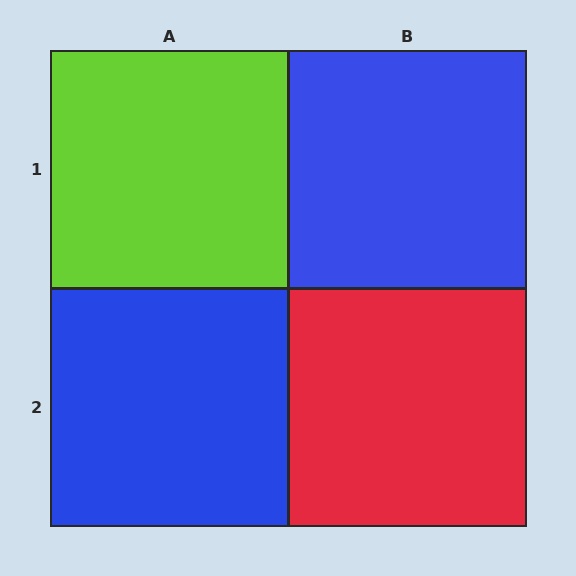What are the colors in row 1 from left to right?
Lime, blue.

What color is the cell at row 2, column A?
Blue.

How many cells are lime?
1 cell is lime.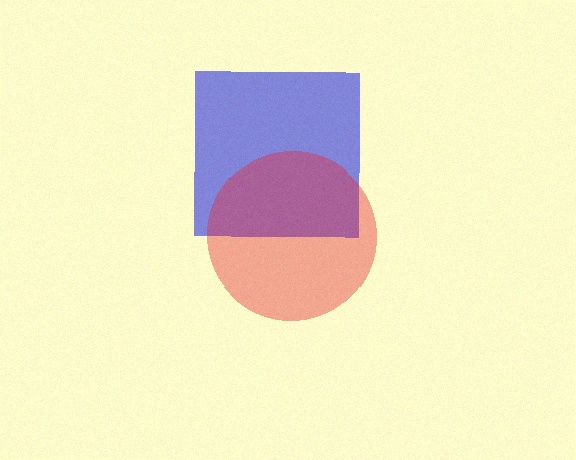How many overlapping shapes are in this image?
There are 2 overlapping shapes in the image.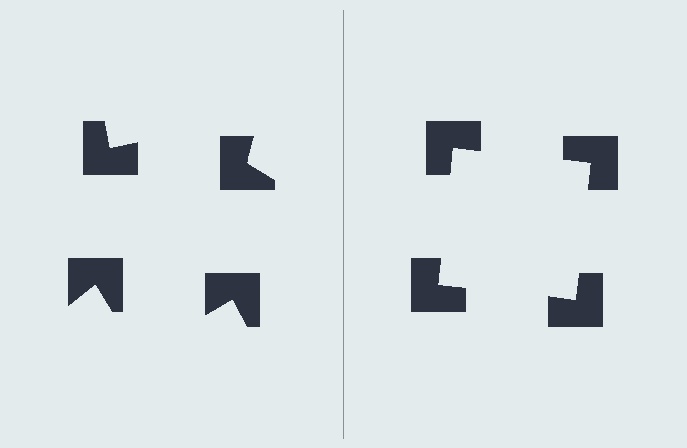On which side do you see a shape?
An illusory square appears on the right side. On the left side the wedge cuts are rotated, so no coherent shape forms.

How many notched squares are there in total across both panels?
8 — 4 on each side.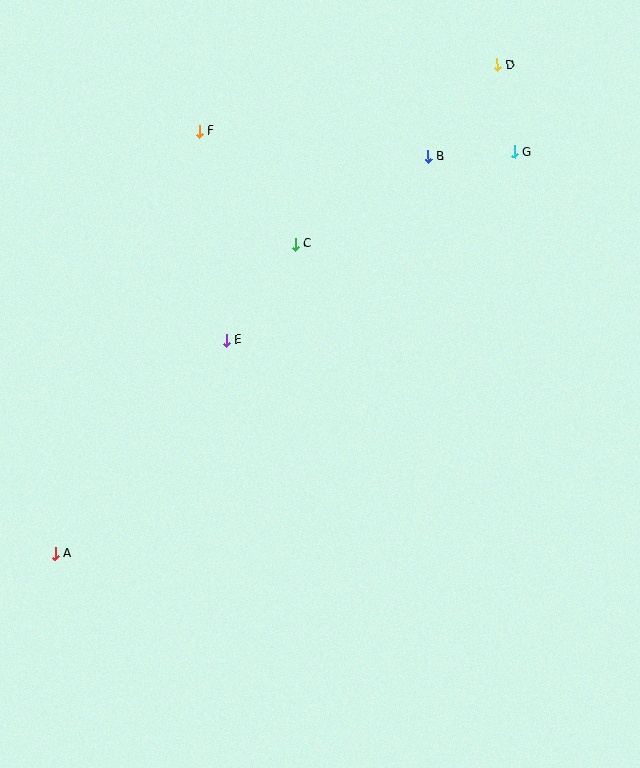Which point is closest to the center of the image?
Point E at (226, 340) is closest to the center.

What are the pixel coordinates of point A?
Point A is at (55, 554).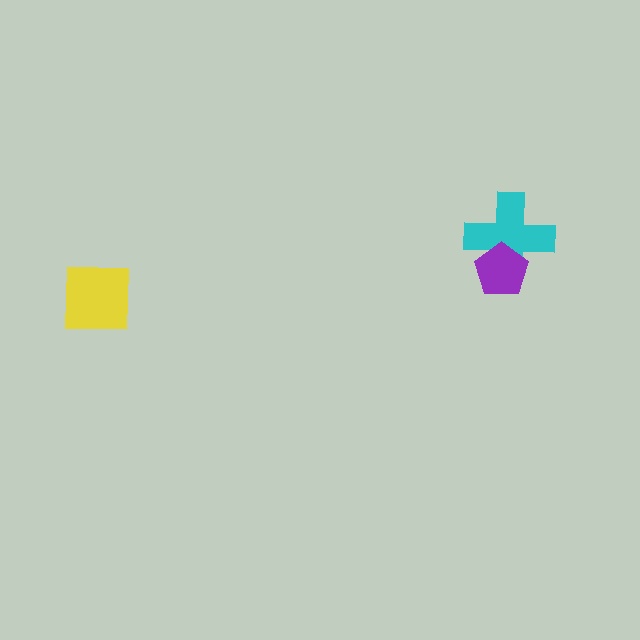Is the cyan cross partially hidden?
Yes, it is partially covered by another shape.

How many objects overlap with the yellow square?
0 objects overlap with the yellow square.